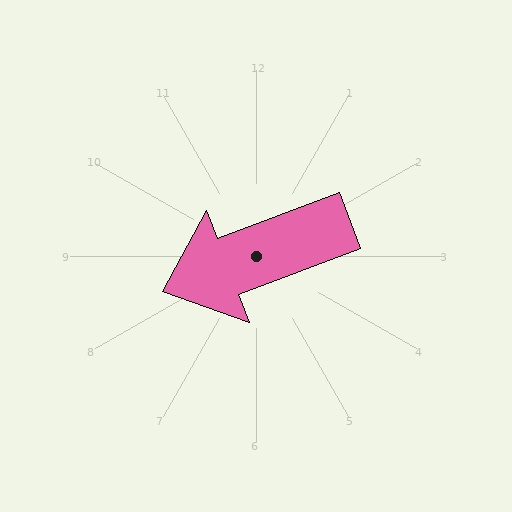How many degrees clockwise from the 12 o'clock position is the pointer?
Approximately 249 degrees.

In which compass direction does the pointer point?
West.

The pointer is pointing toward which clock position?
Roughly 8 o'clock.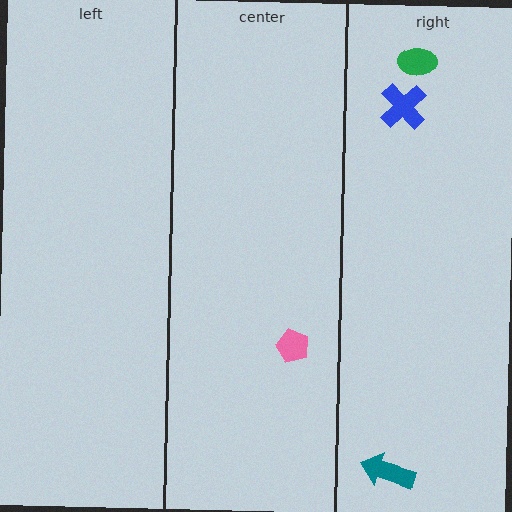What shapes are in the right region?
The teal arrow, the green ellipse, the blue cross.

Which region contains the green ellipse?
The right region.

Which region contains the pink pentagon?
The center region.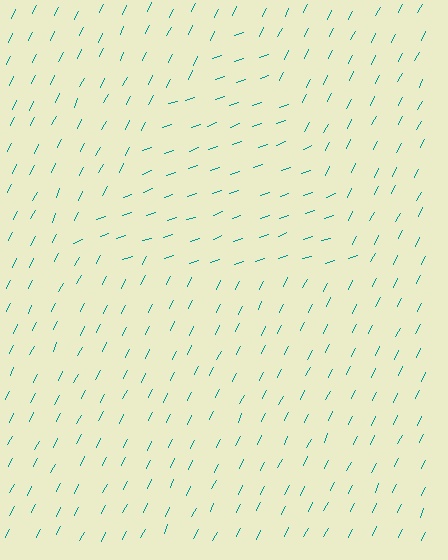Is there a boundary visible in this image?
Yes, there is a texture boundary formed by a change in line orientation.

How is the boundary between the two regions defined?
The boundary is defined purely by a change in line orientation (approximately 45 degrees difference). All lines are the same color and thickness.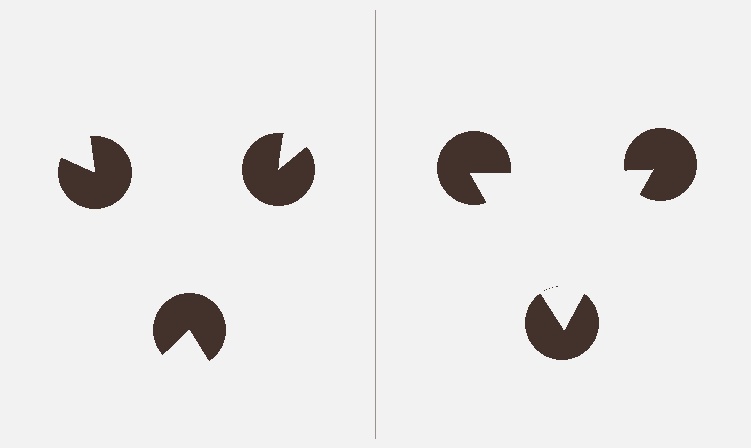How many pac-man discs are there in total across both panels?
6 — 3 on each side.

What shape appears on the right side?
An illusory triangle.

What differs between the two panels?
The pac-man discs are positioned identically on both sides; only the wedge orientations differ. On the right they align to a triangle; on the left they are misaligned.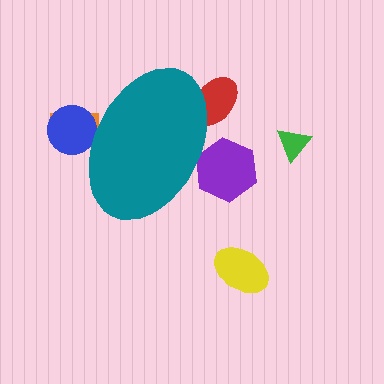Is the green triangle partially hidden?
No, the green triangle is fully visible.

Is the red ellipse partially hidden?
Yes, the red ellipse is partially hidden behind the teal ellipse.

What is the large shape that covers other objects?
A teal ellipse.